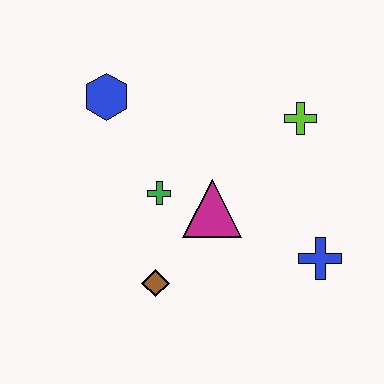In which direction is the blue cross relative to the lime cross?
The blue cross is below the lime cross.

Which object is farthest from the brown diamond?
The lime cross is farthest from the brown diamond.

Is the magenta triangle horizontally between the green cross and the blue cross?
Yes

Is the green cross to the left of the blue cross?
Yes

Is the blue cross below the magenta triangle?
Yes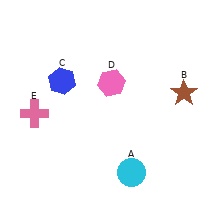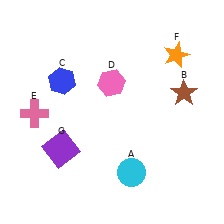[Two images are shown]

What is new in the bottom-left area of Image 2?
A purple square (G) was added in the bottom-left area of Image 2.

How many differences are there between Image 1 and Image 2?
There are 2 differences between the two images.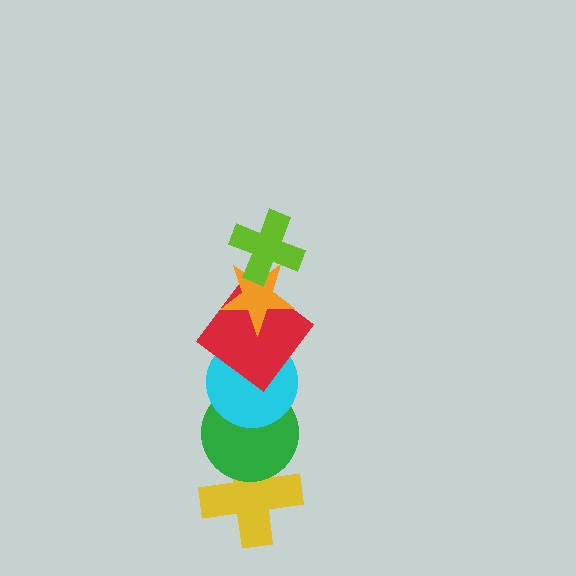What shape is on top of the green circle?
The cyan circle is on top of the green circle.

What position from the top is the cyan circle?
The cyan circle is 4th from the top.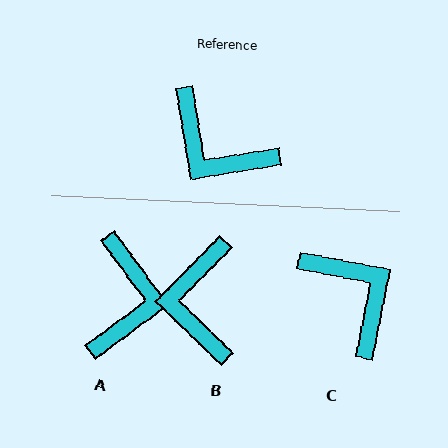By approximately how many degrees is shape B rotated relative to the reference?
Approximately 54 degrees clockwise.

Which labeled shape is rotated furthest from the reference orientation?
C, about 160 degrees away.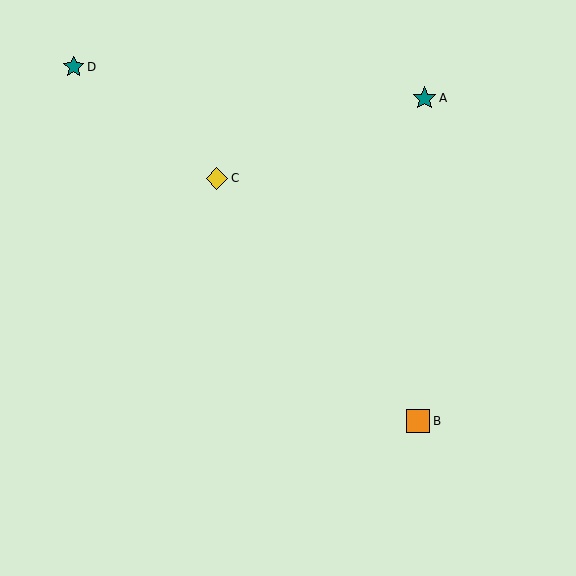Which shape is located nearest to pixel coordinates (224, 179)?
The yellow diamond (labeled C) at (217, 178) is nearest to that location.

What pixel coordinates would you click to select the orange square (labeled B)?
Click at (418, 421) to select the orange square B.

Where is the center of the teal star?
The center of the teal star is at (74, 67).